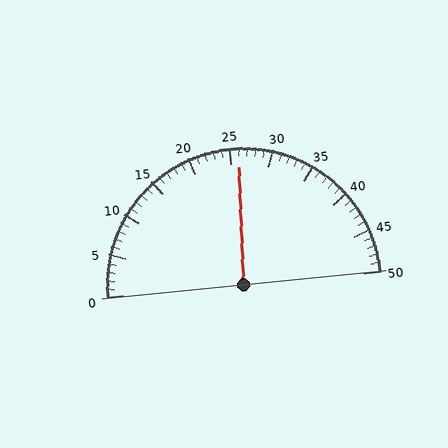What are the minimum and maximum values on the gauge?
The gauge ranges from 0 to 50.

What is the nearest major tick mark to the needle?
The nearest major tick mark is 25.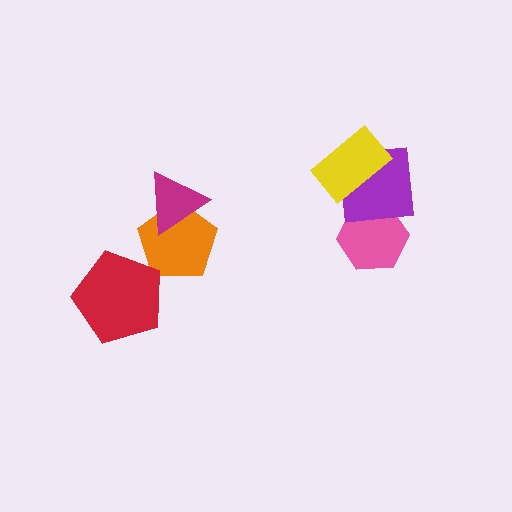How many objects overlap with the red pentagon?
1 object overlaps with the red pentagon.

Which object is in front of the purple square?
The yellow rectangle is in front of the purple square.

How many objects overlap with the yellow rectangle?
1 object overlaps with the yellow rectangle.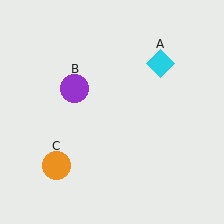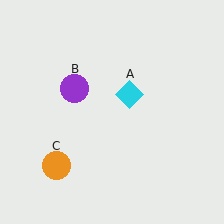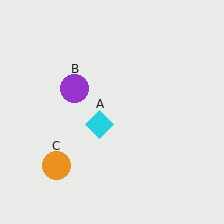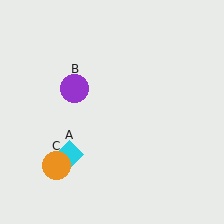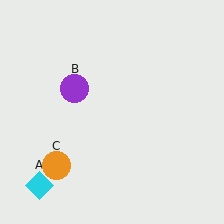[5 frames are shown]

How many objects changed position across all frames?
1 object changed position: cyan diamond (object A).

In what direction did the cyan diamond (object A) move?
The cyan diamond (object A) moved down and to the left.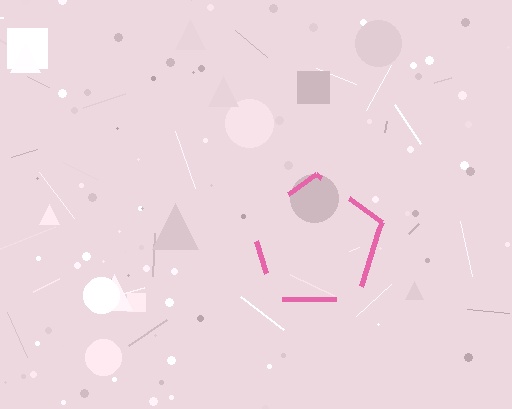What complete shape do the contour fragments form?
The contour fragments form a pentagon.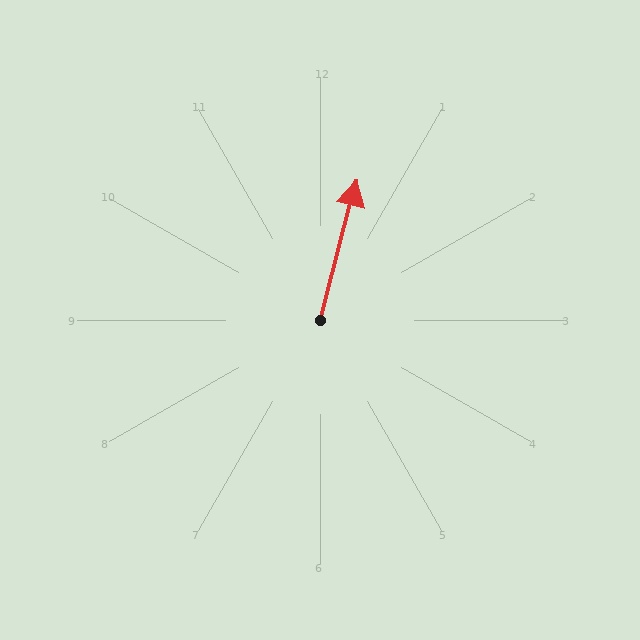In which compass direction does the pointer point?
North.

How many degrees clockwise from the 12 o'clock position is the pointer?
Approximately 15 degrees.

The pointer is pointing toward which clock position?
Roughly 12 o'clock.